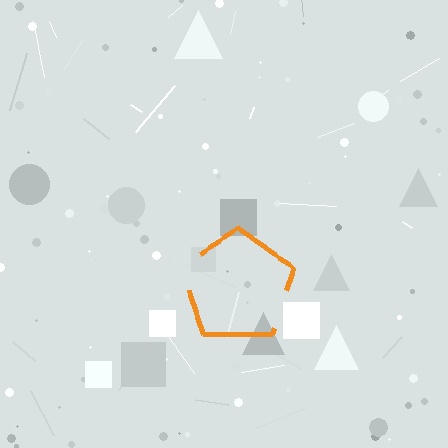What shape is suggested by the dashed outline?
The dashed outline suggests a pentagon.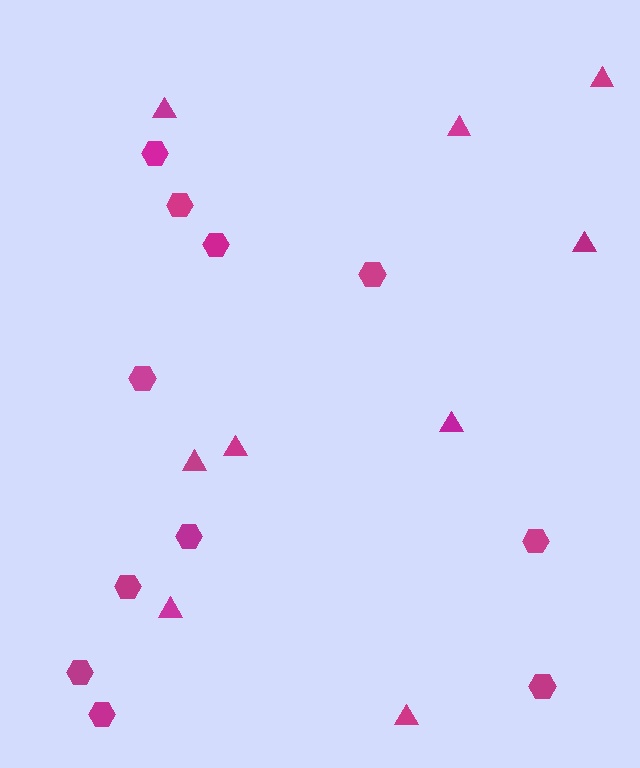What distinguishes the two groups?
There are 2 groups: one group of hexagons (11) and one group of triangles (9).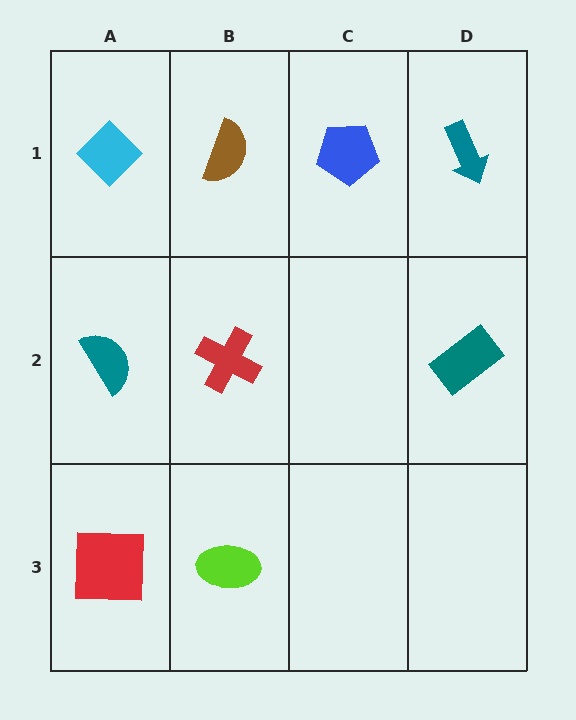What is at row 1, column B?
A brown semicircle.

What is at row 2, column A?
A teal semicircle.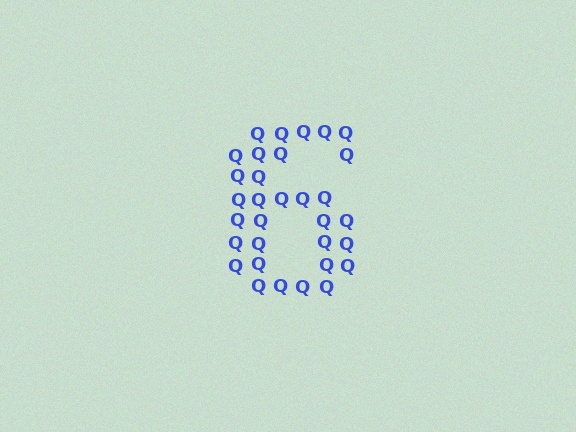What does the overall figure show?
The overall figure shows the digit 6.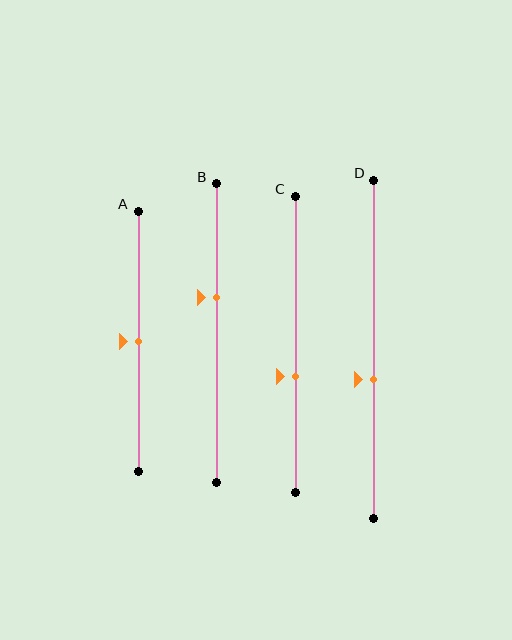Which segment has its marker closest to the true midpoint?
Segment A has its marker closest to the true midpoint.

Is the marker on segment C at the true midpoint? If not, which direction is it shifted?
No, the marker on segment C is shifted downward by about 11% of the segment length.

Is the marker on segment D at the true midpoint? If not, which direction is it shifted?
No, the marker on segment D is shifted downward by about 9% of the segment length.